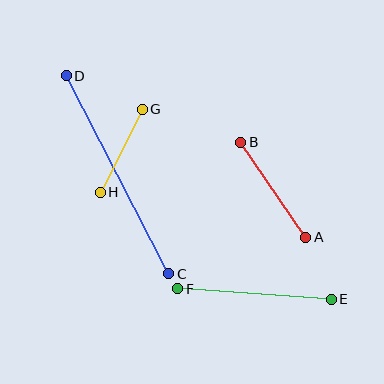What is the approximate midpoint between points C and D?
The midpoint is at approximately (118, 175) pixels.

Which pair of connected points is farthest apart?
Points C and D are farthest apart.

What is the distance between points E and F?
The distance is approximately 154 pixels.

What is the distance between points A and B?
The distance is approximately 115 pixels.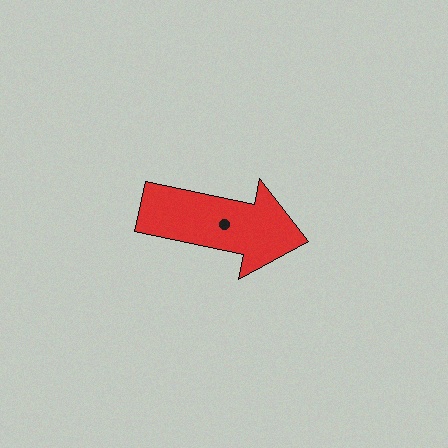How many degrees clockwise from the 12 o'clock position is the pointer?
Approximately 102 degrees.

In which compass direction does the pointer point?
East.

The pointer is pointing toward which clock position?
Roughly 3 o'clock.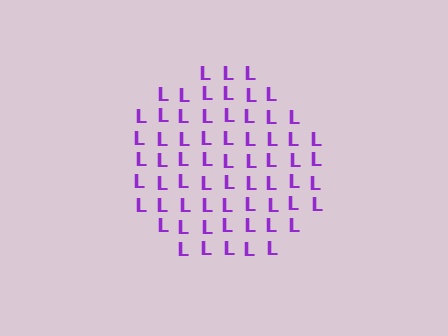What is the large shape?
The large shape is a circle.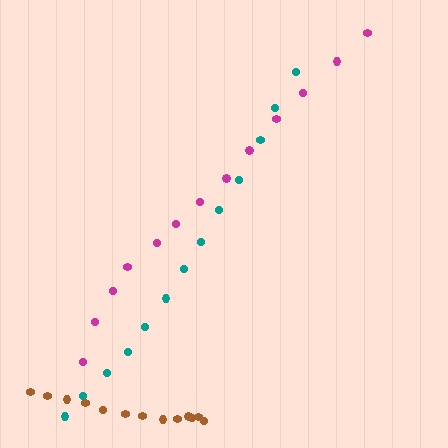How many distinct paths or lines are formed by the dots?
There are 3 distinct paths.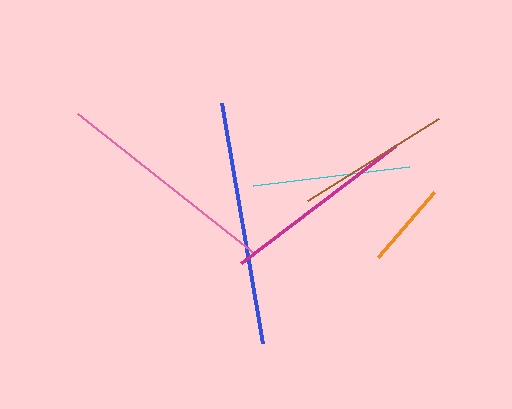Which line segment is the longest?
The blue line is the longest at approximately 243 pixels.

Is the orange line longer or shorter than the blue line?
The blue line is longer than the orange line.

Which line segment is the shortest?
The orange line is the shortest at approximately 86 pixels.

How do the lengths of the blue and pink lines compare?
The blue and pink lines are approximately the same length.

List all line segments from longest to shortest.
From longest to shortest: blue, pink, magenta, cyan, brown, orange.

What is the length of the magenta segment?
The magenta segment is approximately 194 pixels long.